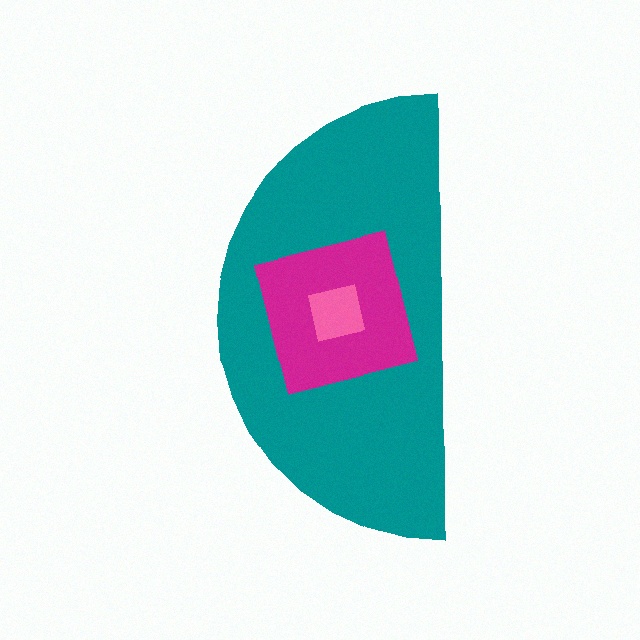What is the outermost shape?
The teal semicircle.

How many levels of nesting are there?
3.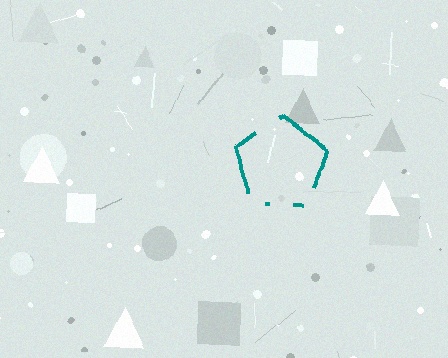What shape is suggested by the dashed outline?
The dashed outline suggests a pentagon.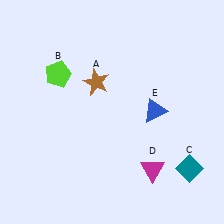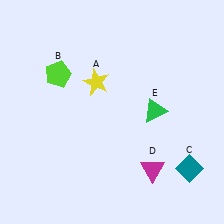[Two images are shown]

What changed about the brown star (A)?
In Image 1, A is brown. In Image 2, it changed to yellow.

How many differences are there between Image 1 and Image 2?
There are 2 differences between the two images.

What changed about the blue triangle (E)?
In Image 1, E is blue. In Image 2, it changed to green.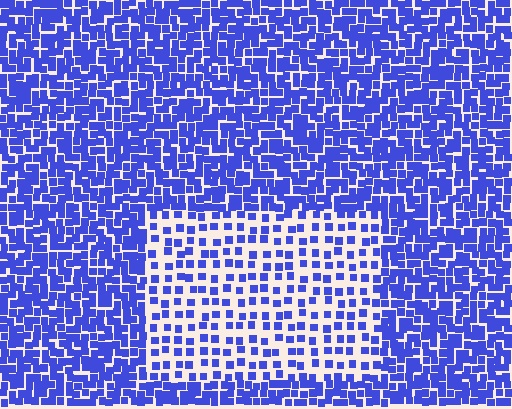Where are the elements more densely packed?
The elements are more densely packed outside the rectangle boundary.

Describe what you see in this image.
The image contains small blue elements arranged at two different densities. A rectangle-shaped region is visible where the elements are less densely packed than the surrounding area.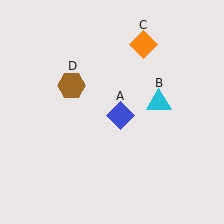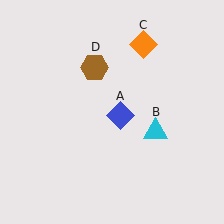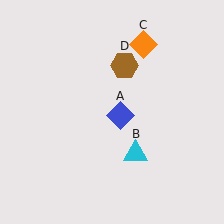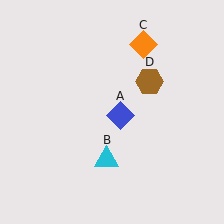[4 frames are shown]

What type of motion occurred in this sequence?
The cyan triangle (object B), brown hexagon (object D) rotated clockwise around the center of the scene.